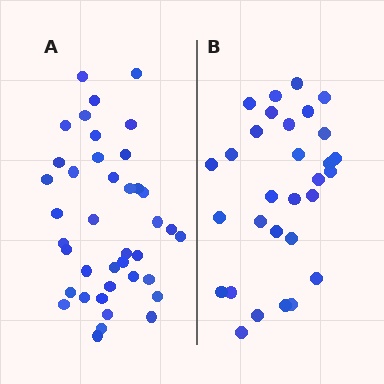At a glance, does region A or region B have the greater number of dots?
Region A (the left region) has more dots.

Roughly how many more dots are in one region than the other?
Region A has roughly 10 or so more dots than region B.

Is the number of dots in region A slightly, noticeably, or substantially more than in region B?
Region A has noticeably more, but not dramatically so. The ratio is roughly 1.3 to 1.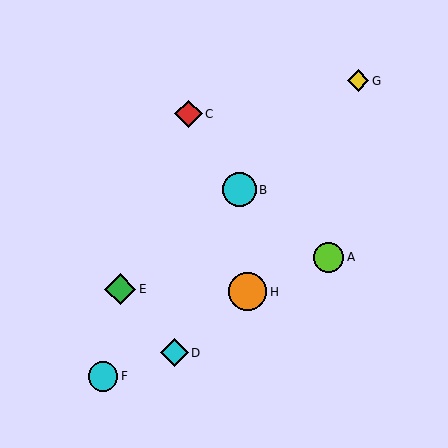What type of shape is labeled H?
Shape H is an orange circle.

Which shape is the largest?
The orange circle (labeled H) is the largest.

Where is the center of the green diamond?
The center of the green diamond is at (120, 289).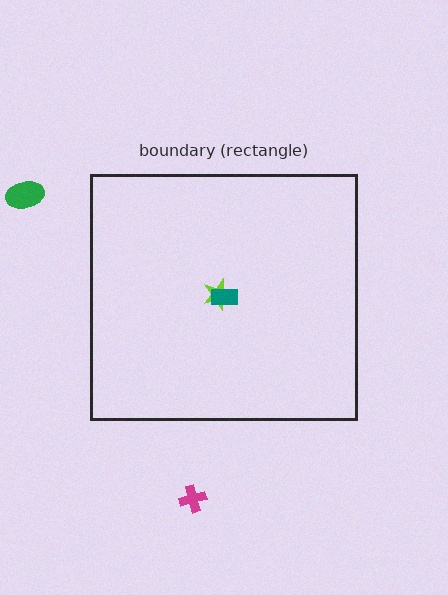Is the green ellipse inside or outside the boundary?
Outside.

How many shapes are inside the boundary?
2 inside, 2 outside.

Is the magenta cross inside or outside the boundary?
Outside.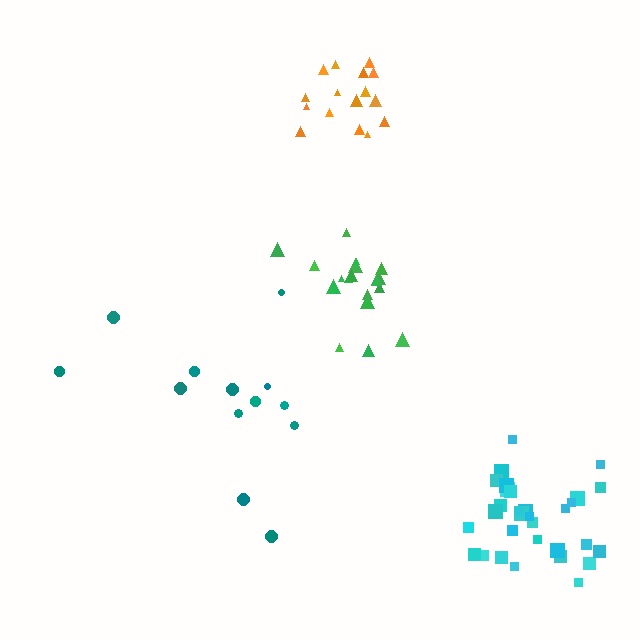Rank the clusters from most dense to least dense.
green, cyan, orange, teal.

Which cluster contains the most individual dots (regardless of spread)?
Cyan (32).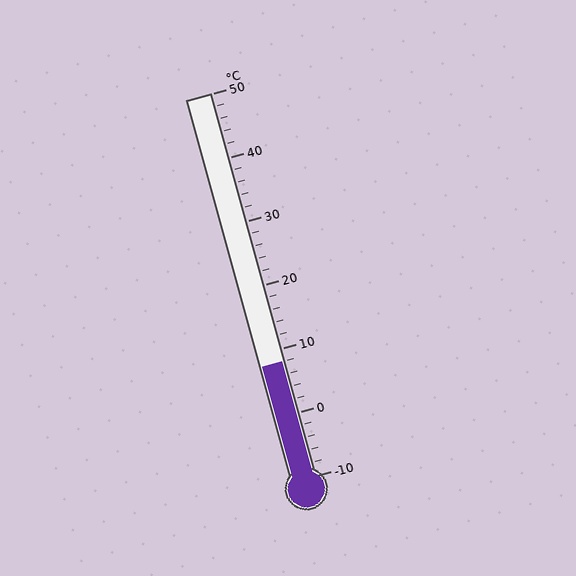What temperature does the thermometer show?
The thermometer shows approximately 8°C.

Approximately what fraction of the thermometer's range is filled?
The thermometer is filled to approximately 30% of its range.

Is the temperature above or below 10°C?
The temperature is below 10°C.